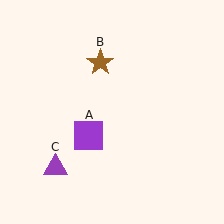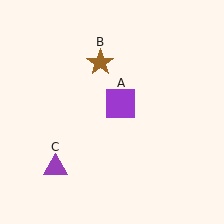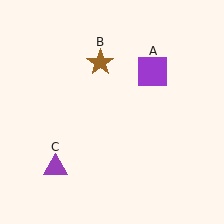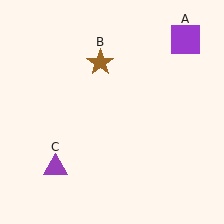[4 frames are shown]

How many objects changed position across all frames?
1 object changed position: purple square (object A).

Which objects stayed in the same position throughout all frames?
Brown star (object B) and purple triangle (object C) remained stationary.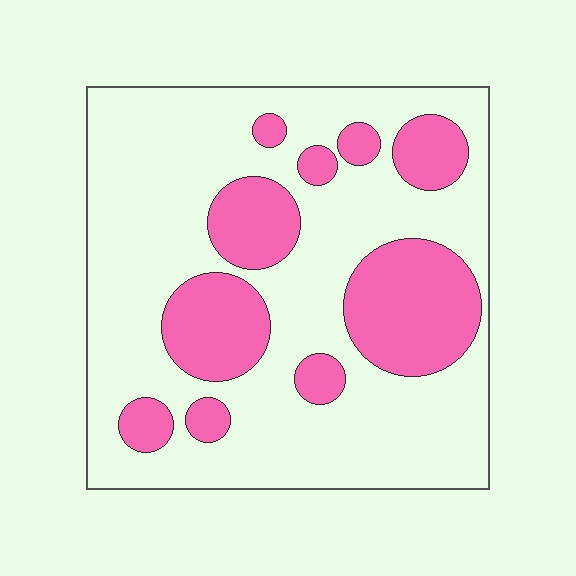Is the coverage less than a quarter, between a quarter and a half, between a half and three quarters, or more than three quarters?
Between a quarter and a half.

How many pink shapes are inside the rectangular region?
10.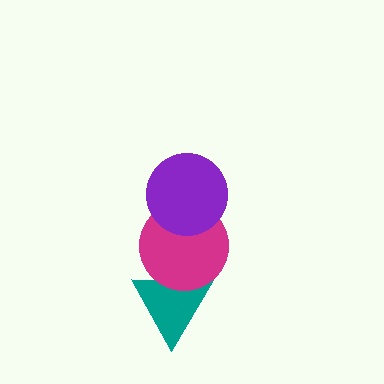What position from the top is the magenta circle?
The magenta circle is 2nd from the top.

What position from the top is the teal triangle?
The teal triangle is 3rd from the top.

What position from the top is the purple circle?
The purple circle is 1st from the top.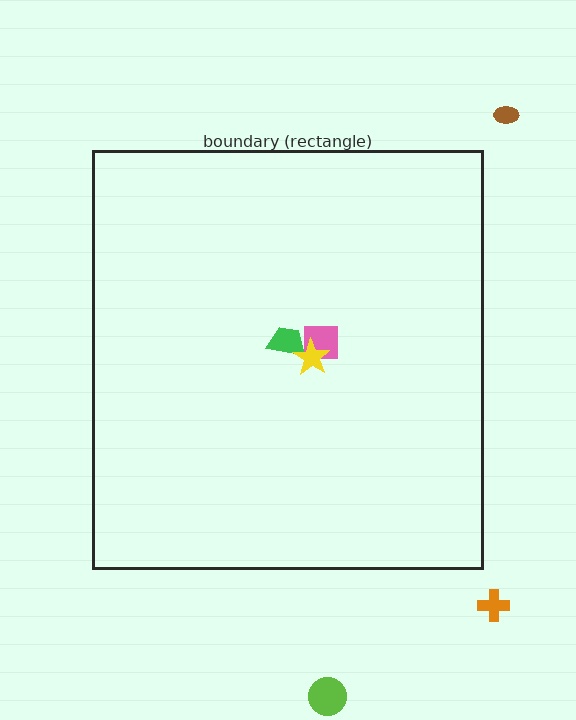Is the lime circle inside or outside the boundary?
Outside.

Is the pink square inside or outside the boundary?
Inside.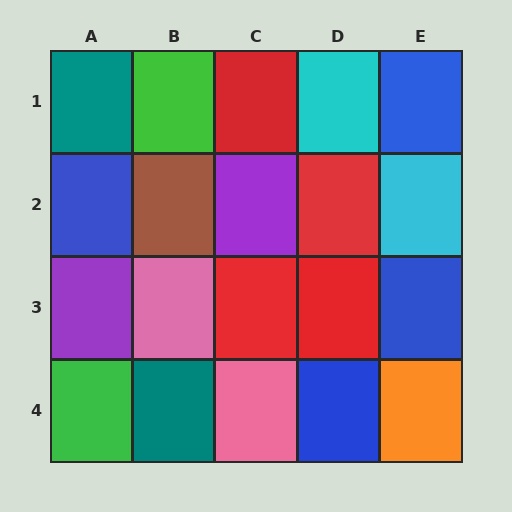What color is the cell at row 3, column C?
Red.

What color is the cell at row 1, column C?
Red.